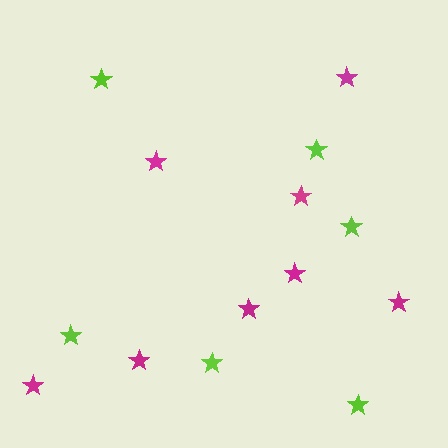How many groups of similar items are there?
There are 2 groups: one group of magenta stars (8) and one group of lime stars (6).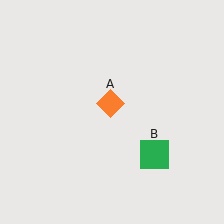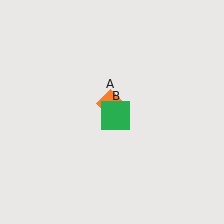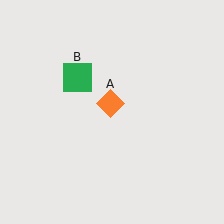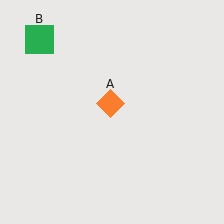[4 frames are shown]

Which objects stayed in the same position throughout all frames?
Orange diamond (object A) remained stationary.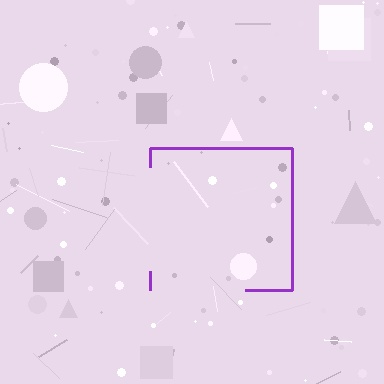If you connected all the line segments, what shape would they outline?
They would outline a square.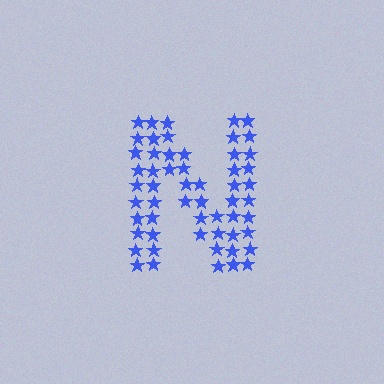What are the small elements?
The small elements are stars.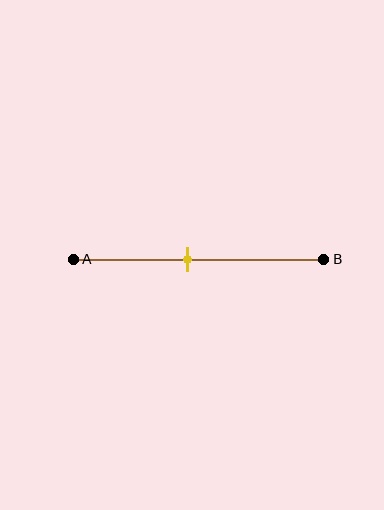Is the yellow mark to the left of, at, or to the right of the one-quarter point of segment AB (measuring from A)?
The yellow mark is to the right of the one-quarter point of segment AB.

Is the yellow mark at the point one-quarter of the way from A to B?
No, the mark is at about 45% from A, not at the 25% one-quarter point.